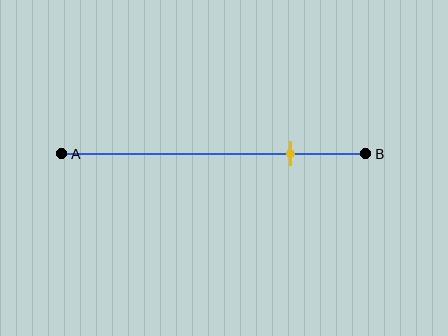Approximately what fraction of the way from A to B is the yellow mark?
The yellow mark is approximately 75% of the way from A to B.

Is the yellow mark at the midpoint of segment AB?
No, the mark is at about 75% from A, not at the 50% midpoint.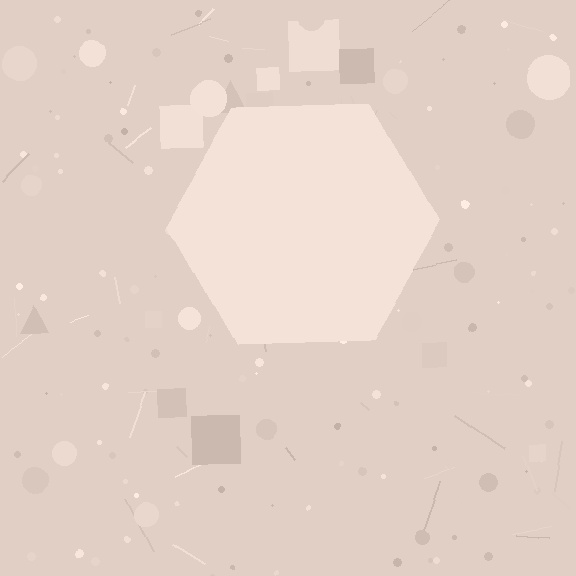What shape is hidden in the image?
A hexagon is hidden in the image.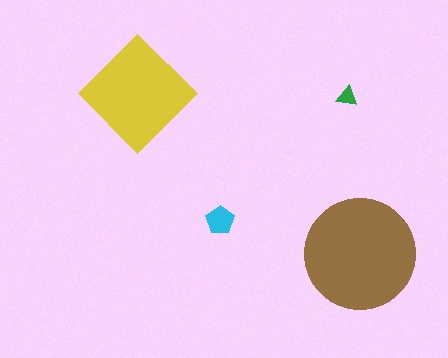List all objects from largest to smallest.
The brown circle, the yellow diamond, the cyan pentagon, the green triangle.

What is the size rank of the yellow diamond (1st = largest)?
2nd.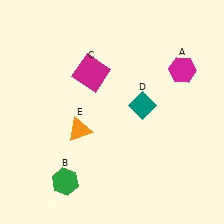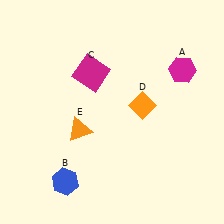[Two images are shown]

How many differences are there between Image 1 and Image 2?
There are 2 differences between the two images.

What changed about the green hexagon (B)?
In Image 1, B is green. In Image 2, it changed to blue.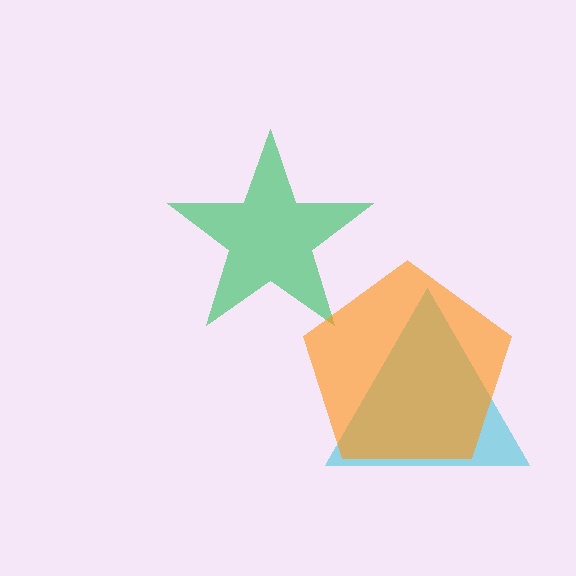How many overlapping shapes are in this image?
There are 3 overlapping shapes in the image.